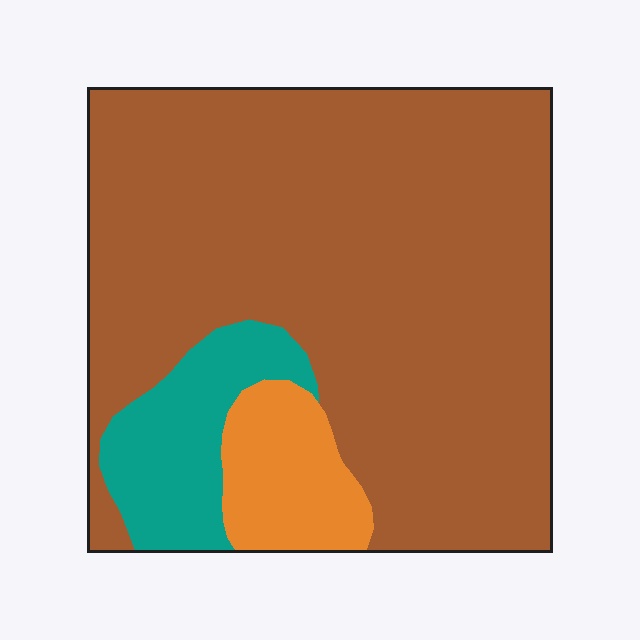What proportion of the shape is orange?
Orange covers 9% of the shape.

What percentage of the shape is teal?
Teal takes up about one eighth (1/8) of the shape.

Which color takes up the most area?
Brown, at roughly 80%.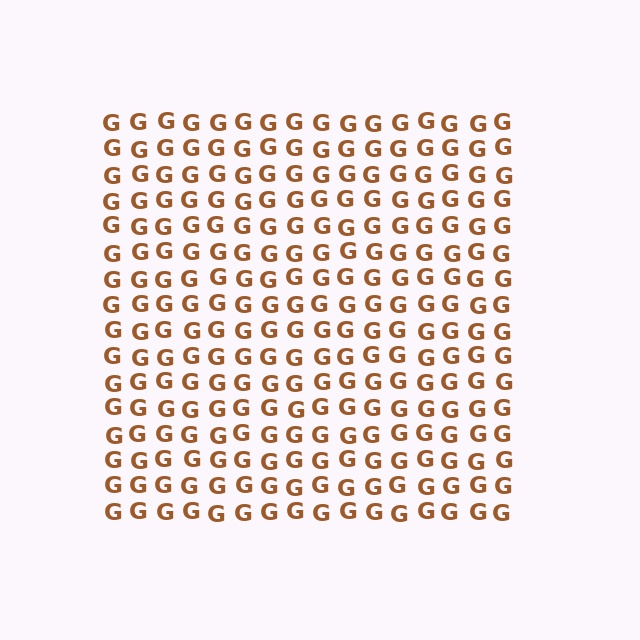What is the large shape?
The large shape is a square.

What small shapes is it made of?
It is made of small letter G's.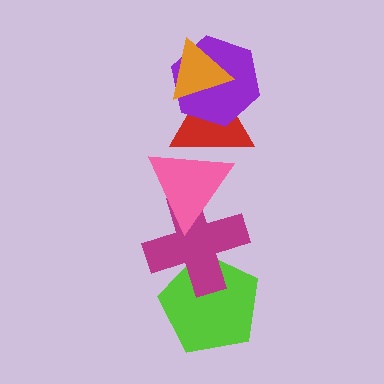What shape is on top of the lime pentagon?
The magenta cross is on top of the lime pentagon.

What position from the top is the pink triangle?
The pink triangle is 4th from the top.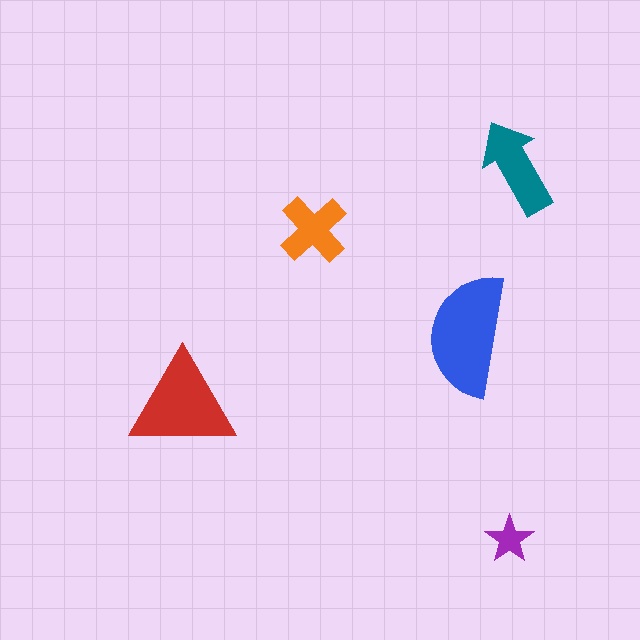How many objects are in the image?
There are 5 objects in the image.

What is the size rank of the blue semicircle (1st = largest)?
1st.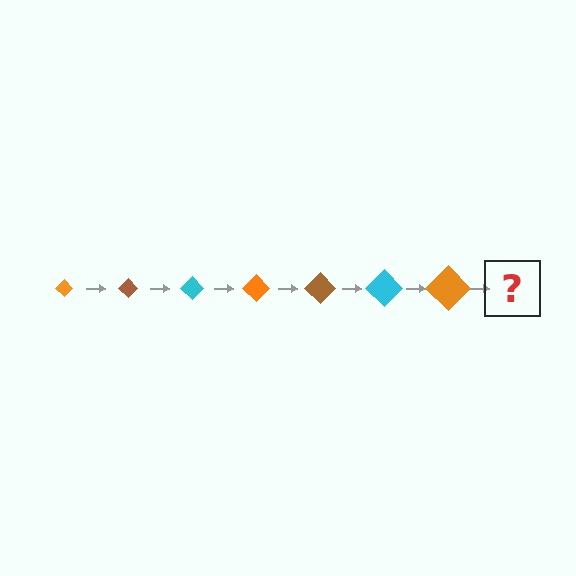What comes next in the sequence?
The next element should be a brown diamond, larger than the previous one.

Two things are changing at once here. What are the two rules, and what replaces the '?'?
The two rules are that the diamond grows larger each step and the color cycles through orange, brown, and cyan. The '?' should be a brown diamond, larger than the previous one.